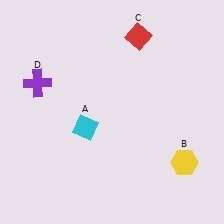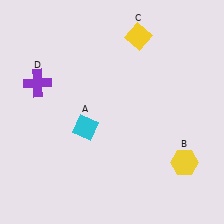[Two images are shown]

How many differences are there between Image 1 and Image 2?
There is 1 difference between the two images.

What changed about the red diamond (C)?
In Image 1, C is red. In Image 2, it changed to yellow.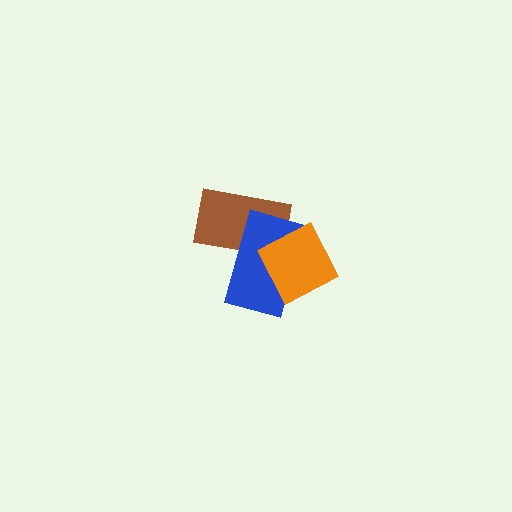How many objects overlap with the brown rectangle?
2 objects overlap with the brown rectangle.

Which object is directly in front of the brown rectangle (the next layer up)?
The blue rectangle is directly in front of the brown rectangle.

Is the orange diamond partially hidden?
No, no other shape covers it.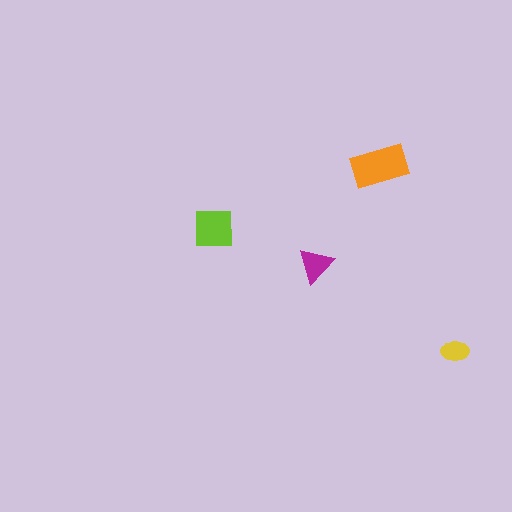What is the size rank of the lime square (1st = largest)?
2nd.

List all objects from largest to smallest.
The orange rectangle, the lime square, the magenta triangle, the yellow ellipse.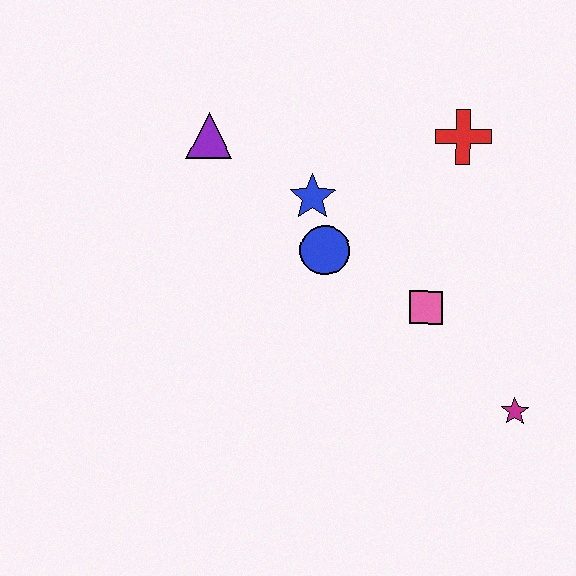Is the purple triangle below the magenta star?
No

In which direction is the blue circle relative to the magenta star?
The blue circle is to the left of the magenta star.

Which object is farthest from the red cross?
The magenta star is farthest from the red cross.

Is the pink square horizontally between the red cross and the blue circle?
Yes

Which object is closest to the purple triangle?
The blue star is closest to the purple triangle.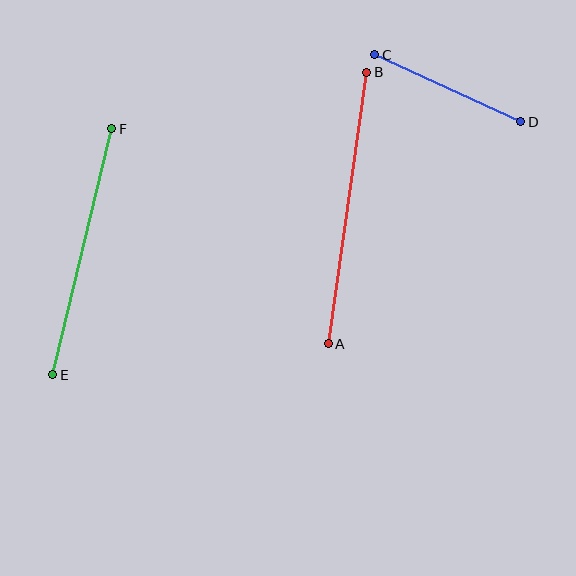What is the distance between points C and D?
The distance is approximately 161 pixels.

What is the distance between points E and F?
The distance is approximately 253 pixels.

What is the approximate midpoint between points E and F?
The midpoint is at approximately (82, 252) pixels.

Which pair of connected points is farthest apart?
Points A and B are farthest apart.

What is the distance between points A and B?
The distance is approximately 274 pixels.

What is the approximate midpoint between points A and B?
The midpoint is at approximately (348, 208) pixels.